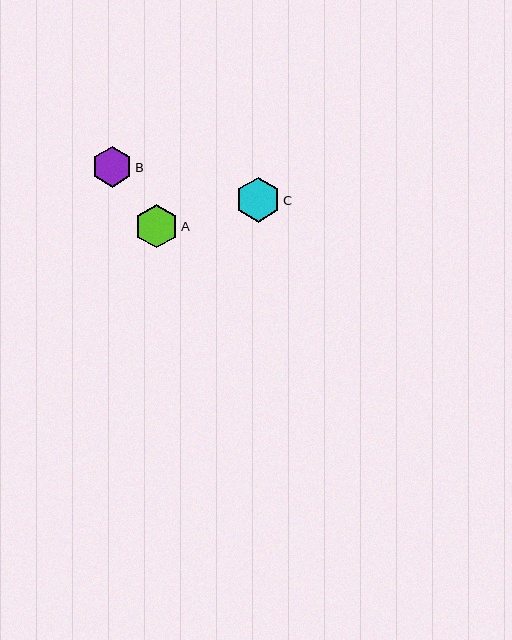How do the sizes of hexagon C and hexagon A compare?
Hexagon C and hexagon A are approximately the same size.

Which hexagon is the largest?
Hexagon C is the largest with a size of approximately 45 pixels.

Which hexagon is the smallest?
Hexagon B is the smallest with a size of approximately 40 pixels.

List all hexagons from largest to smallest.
From largest to smallest: C, A, B.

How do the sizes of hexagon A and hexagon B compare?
Hexagon A and hexagon B are approximately the same size.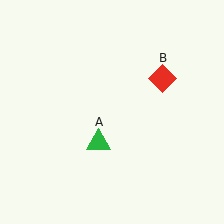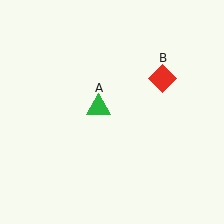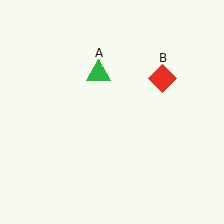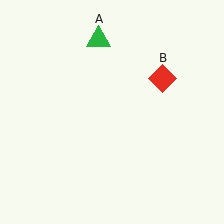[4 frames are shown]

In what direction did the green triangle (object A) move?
The green triangle (object A) moved up.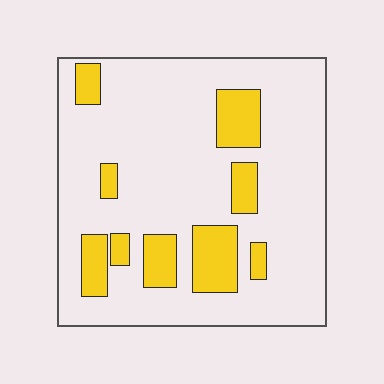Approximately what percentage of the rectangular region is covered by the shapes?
Approximately 20%.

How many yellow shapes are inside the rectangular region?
9.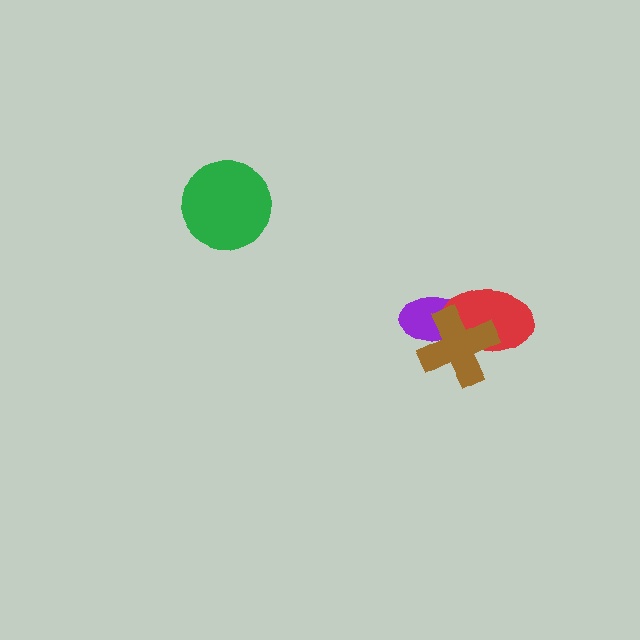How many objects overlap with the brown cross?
2 objects overlap with the brown cross.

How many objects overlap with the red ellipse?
2 objects overlap with the red ellipse.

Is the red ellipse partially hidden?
Yes, it is partially covered by another shape.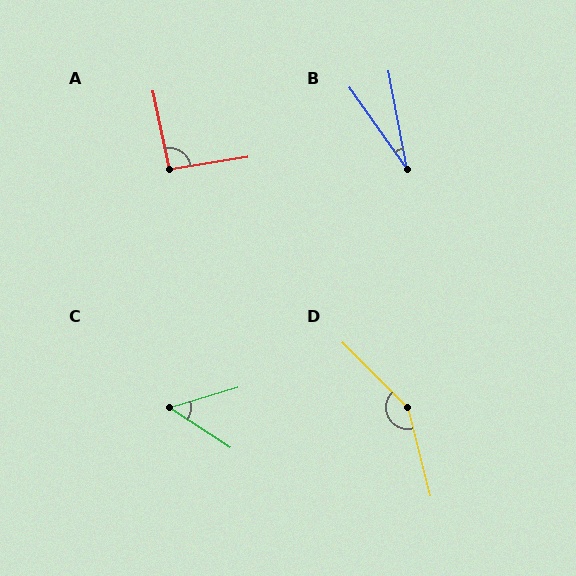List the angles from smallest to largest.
B (25°), C (50°), A (92°), D (150°).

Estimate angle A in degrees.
Approximately 92 degrees.